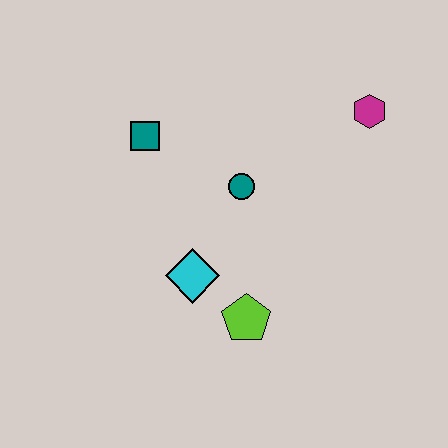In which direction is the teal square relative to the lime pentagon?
The teal square is above the lime pentagon.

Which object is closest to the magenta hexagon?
The teal circle is closest to the magenta hexagon.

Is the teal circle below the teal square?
Yes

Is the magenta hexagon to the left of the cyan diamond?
No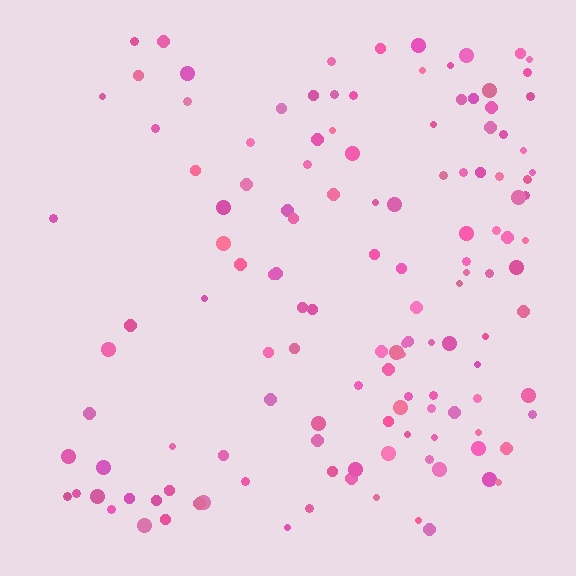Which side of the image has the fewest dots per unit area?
The left.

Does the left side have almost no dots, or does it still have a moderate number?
Still a moderate number, just noticeably fewer than the right.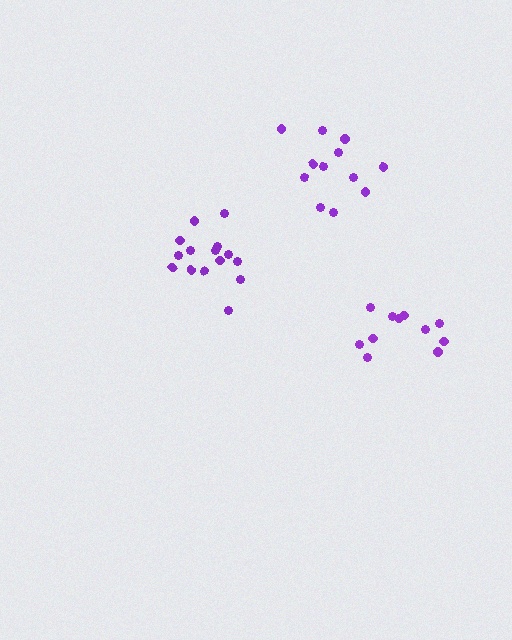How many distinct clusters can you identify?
There are 3 distinct clusters.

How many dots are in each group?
Group 1: 15 dots, Group 2: 12 dots, Group 3: 11 dots (38 total).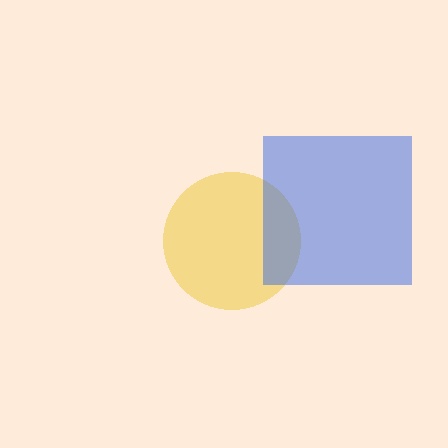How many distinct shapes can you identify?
There are 2 distinct shapes: a yellow circle, a blue square.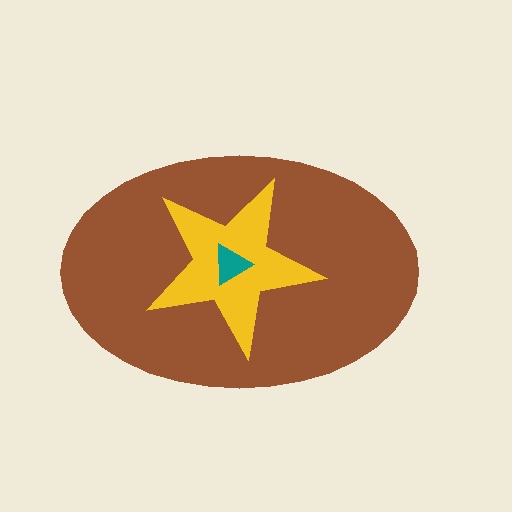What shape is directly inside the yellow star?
The teal triangle.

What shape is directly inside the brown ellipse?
The yellow star.